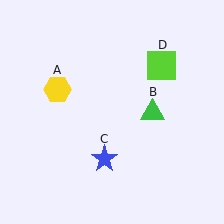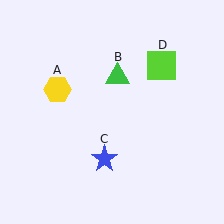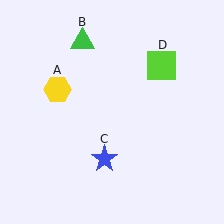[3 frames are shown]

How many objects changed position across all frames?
1 object changed position: green triangle (object B).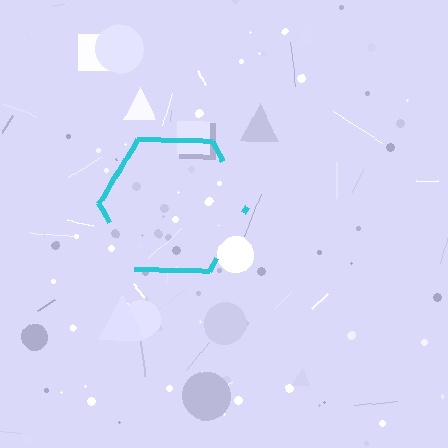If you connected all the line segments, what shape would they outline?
They would outline a hexagon.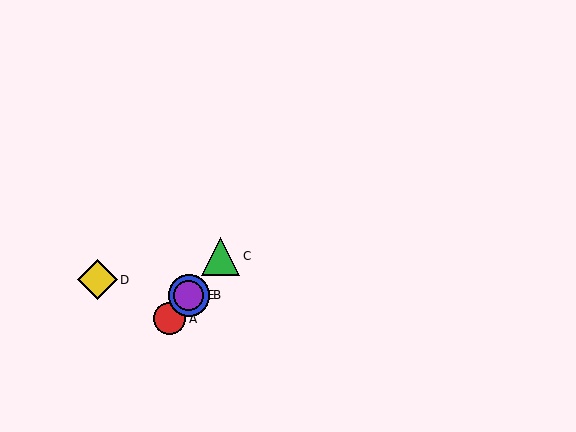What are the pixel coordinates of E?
Object E is at (189, 295).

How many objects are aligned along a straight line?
4 objects (A, B, C, E) are aligned along a straight line.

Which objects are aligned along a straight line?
Objects A, B, C, E are aligned along a straight line.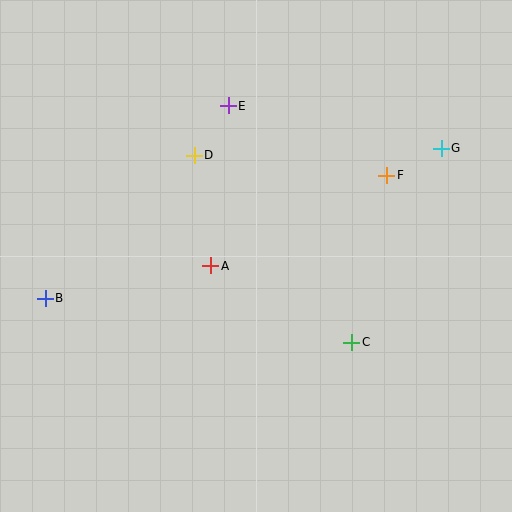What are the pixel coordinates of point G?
Point G is at (441, 148).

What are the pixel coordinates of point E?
Point E is at (228, 106).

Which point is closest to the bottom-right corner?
Point C is closest to the bottom-right corner.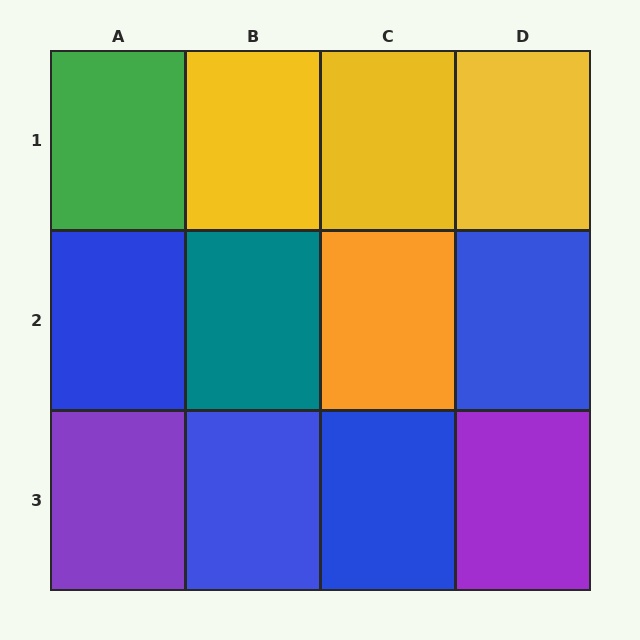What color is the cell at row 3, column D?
Purple.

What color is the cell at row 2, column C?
Orange.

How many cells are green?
1 cell is green.